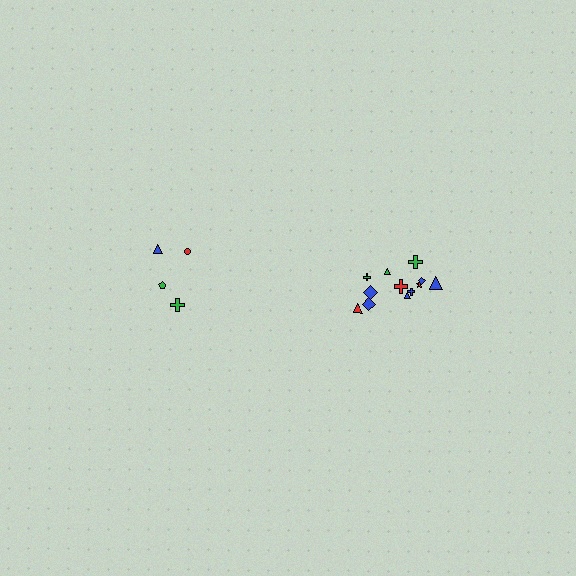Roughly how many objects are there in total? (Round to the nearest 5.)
Roughly 15 objects in total.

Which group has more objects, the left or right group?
The right group.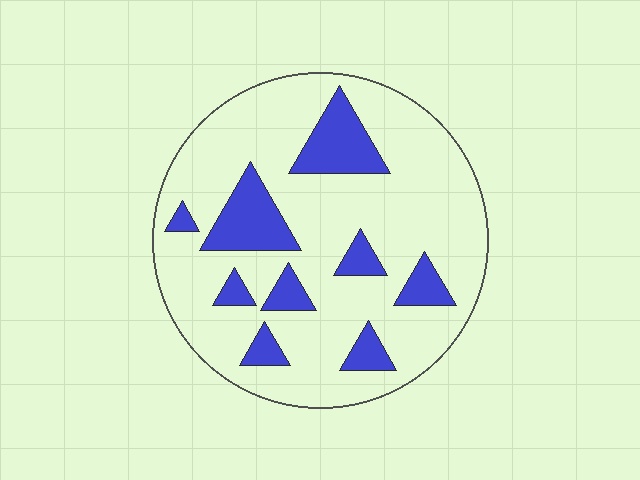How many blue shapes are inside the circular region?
9.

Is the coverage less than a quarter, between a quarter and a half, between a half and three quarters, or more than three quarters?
Less than a quarter.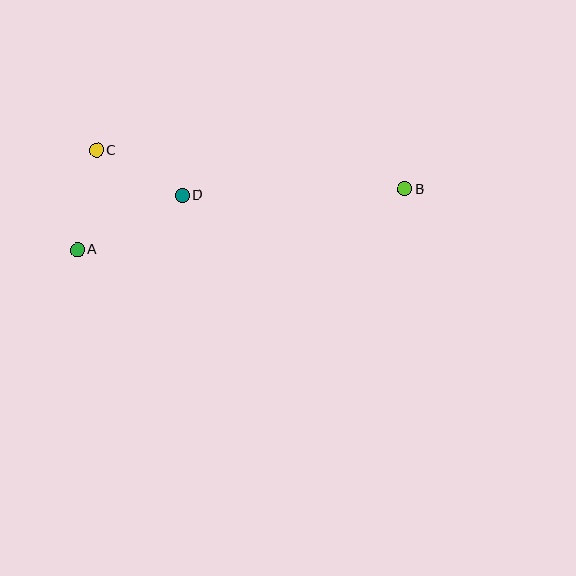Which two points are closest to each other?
Points C and D are closest to each other.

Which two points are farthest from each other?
Points A and B are farthest from each other.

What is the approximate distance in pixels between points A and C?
The distance between A and C is approximately 101 pixels.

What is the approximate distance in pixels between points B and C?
The distance between B and C is approximately 310 pixels.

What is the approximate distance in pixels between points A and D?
The distance between A and D is approximately 118 pixels.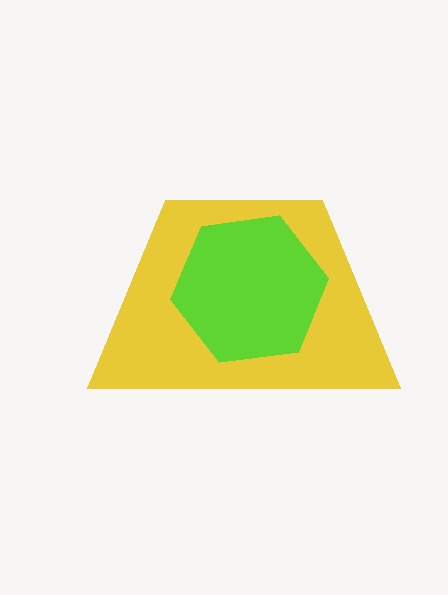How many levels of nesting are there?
2.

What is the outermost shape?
The yellow trapezoid.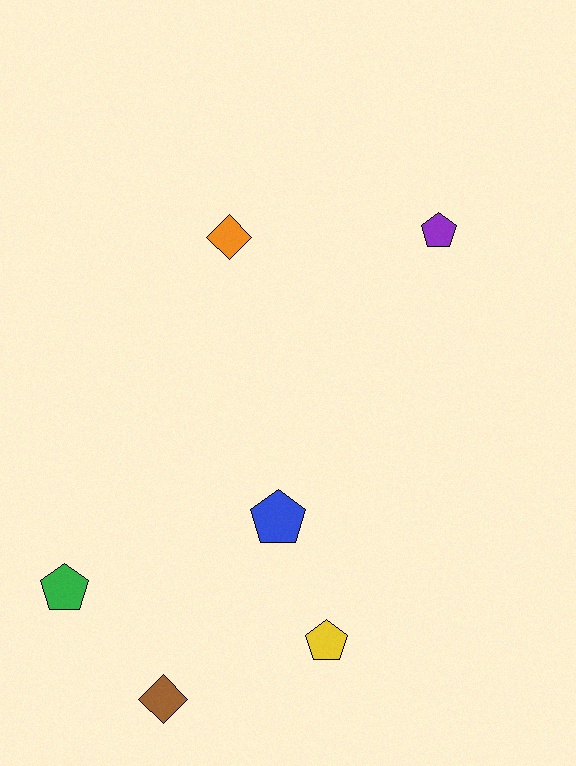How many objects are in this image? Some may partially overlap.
There are 6 objects.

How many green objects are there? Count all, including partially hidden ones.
There is 1 green object.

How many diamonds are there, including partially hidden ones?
There are 2 diamonds.